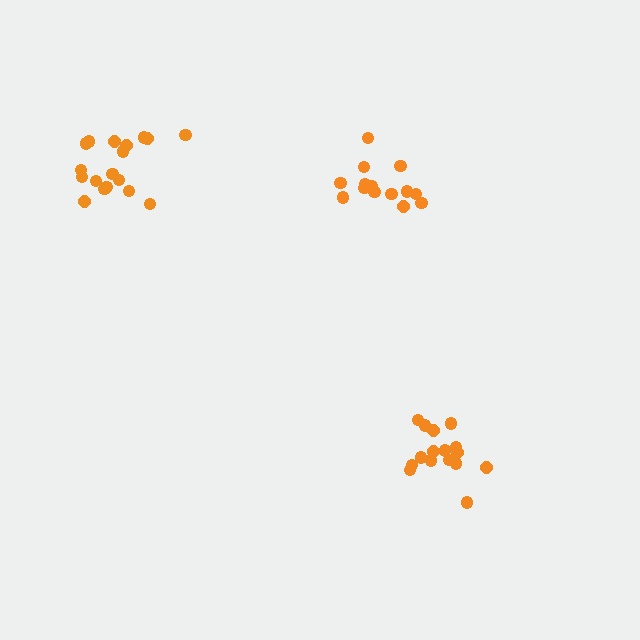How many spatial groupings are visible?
There are 3 spatial groupings.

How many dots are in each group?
Group 1: 14 dots, Group 2: 16 dots, Group 3: 18 dots (48 total).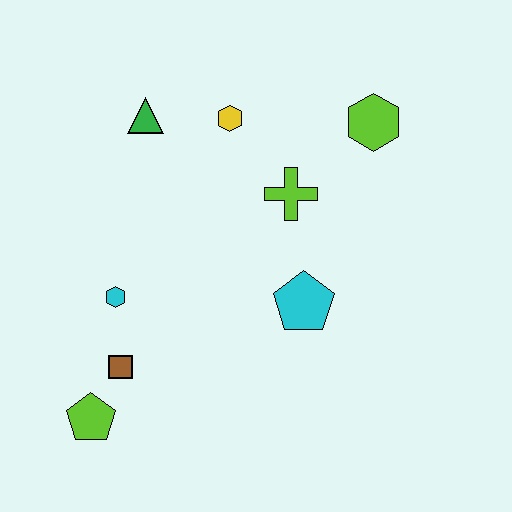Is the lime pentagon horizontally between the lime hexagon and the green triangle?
No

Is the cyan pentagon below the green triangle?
Yes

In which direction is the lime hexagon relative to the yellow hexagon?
The lime hexagon is to the right of the yellow hexagon.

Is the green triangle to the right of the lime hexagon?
No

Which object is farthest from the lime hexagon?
The lime pentagon is farthest from the lime hexagon.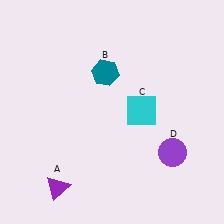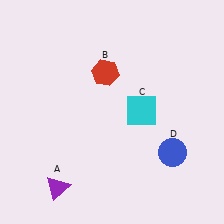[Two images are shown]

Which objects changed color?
B changed from teal to red. D changed from purple to blue.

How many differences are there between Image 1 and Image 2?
There are 2 differences between the two images.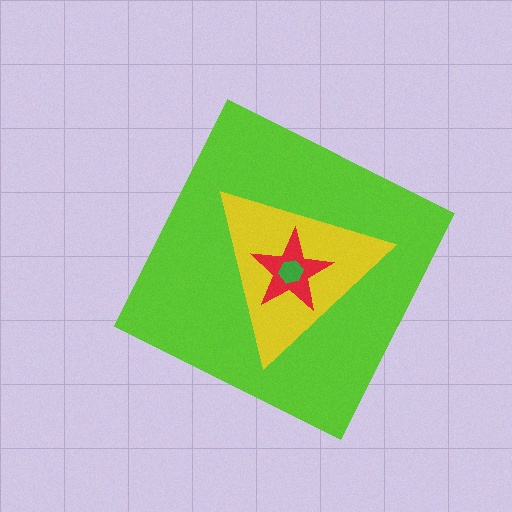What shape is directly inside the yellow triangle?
The red star.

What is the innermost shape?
The green hexagon.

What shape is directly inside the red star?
The green hexagon.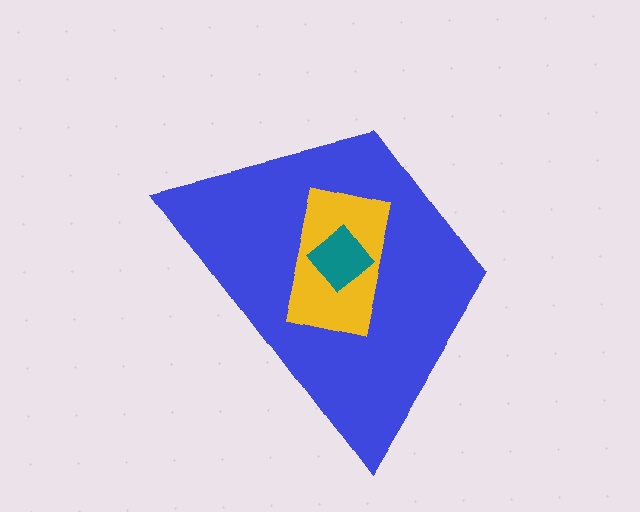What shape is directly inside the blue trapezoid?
The yellow rectangle.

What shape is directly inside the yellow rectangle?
The teal diamond.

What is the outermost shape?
The blue trapezoid.